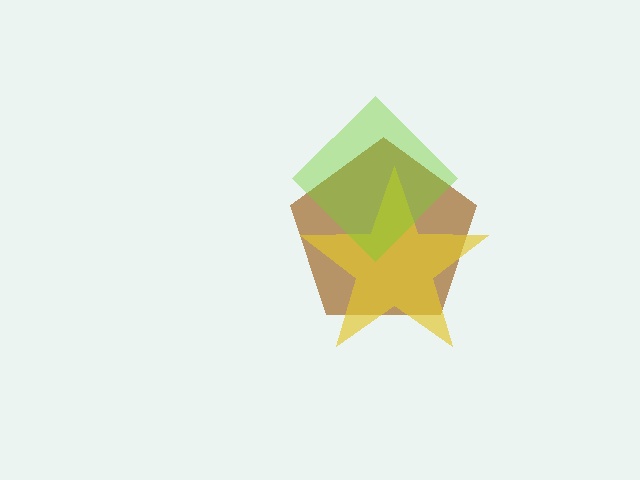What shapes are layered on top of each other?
The layered shapes are: a brown pentagon, a yellow star, a lime diamond.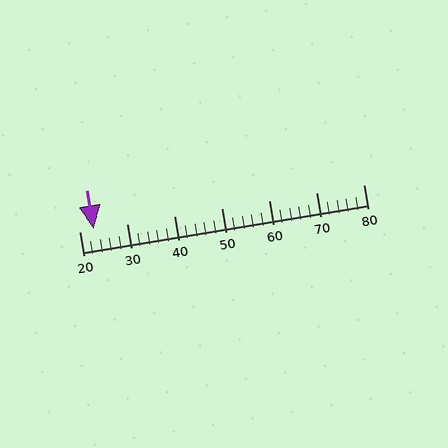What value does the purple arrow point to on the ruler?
The purple arrow points to approximately 23.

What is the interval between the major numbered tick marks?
The major tick marks are spaced 10 units apart.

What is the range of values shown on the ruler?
The ruler shows values from 20 to 80.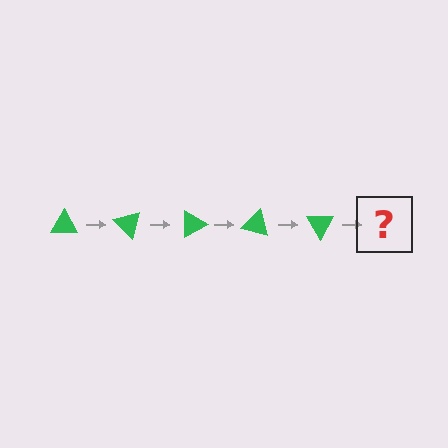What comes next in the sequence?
The next element should be a green triangle rotated 225 degrees.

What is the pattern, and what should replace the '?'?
The pattern is that the triangle rotates 45 degrees each step. The '?' should be a green triangle rotated 225 degrees.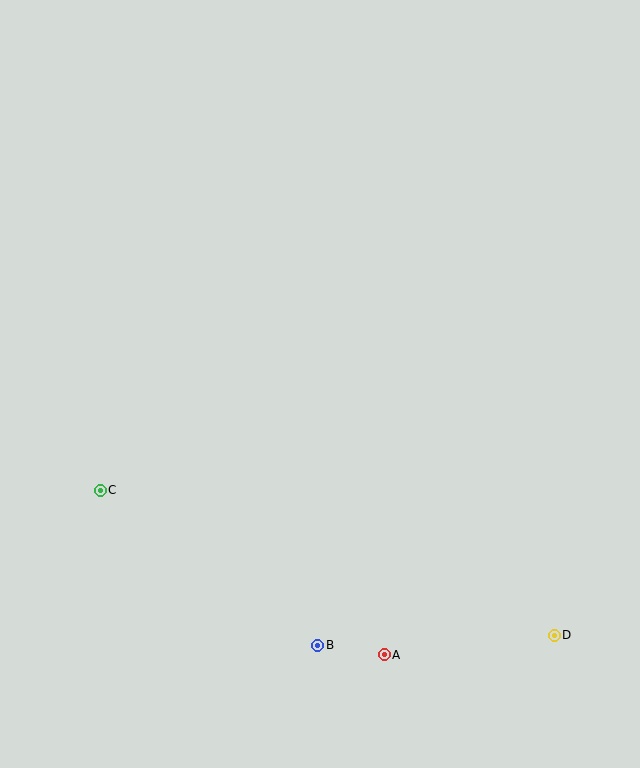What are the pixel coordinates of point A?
Point A is at (384, 655).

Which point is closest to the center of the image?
Point C at (100, 490) is closest to the center.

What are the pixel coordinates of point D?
Point D is at (554, 635).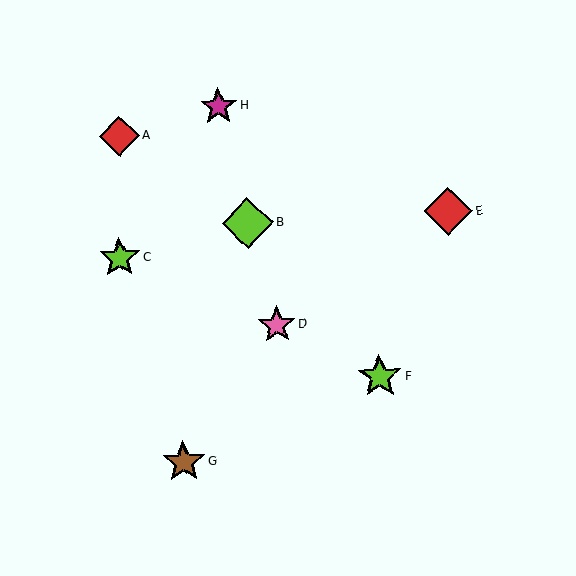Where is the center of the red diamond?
The center of the red diamond is at (119, 136).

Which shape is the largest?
The lime diamond (labeled B) is the largest.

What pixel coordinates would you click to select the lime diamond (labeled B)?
Click at (248, 223) to select the lime diamond B.